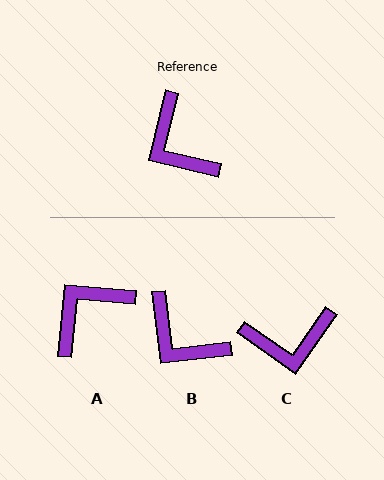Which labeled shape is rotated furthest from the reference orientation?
A, about 82 degrees away.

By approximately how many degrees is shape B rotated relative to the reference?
Approximately 20 degrees counter-clockwise.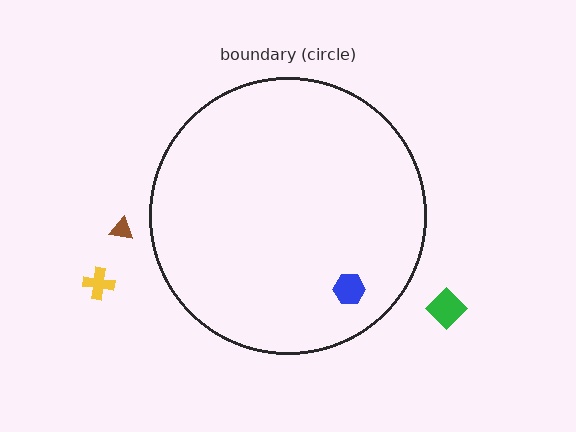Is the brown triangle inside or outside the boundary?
Outside.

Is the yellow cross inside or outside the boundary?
Outside.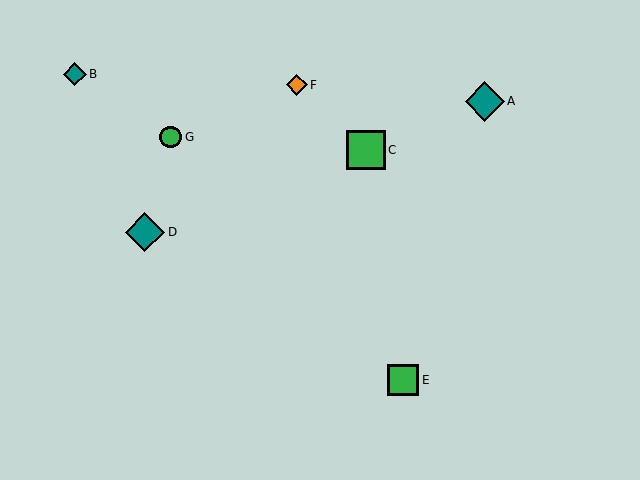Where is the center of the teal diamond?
The center of the teal diamond is at (75, 74).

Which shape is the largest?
The teal diamond (labeled D) is the largest.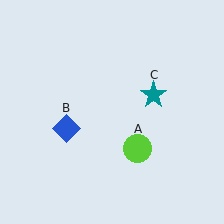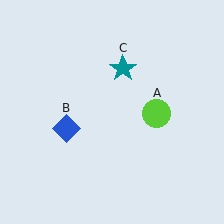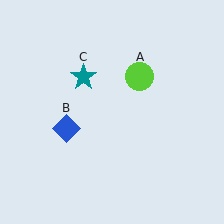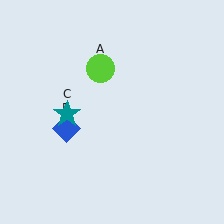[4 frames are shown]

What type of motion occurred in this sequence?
The lime circle (object A), teal star (object C) rotated counterclockwise around the center of the scene.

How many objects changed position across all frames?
2 objects changed position: lime circle (object A), teal star (object C).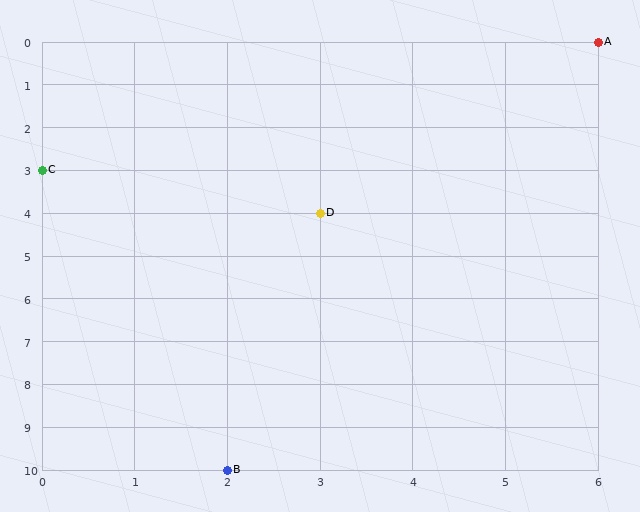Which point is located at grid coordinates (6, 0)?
Point A is at (6, 0).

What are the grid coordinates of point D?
Point D is at grid coordinates (3, 4).